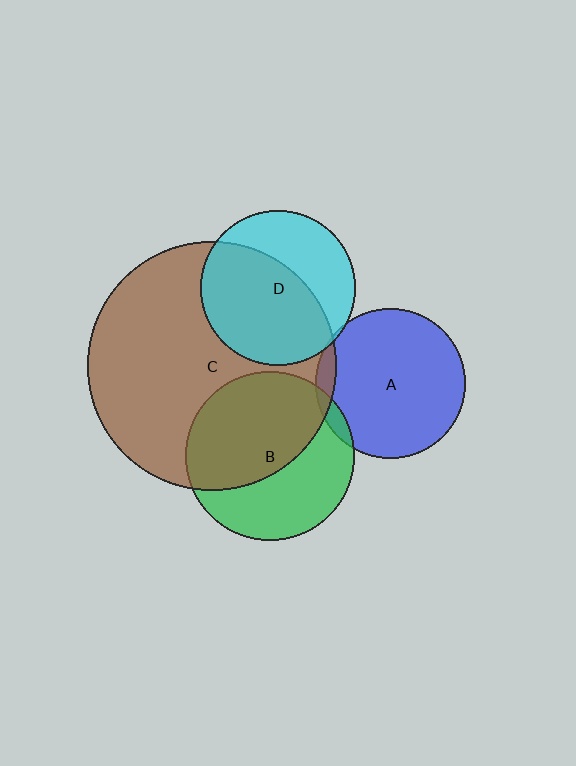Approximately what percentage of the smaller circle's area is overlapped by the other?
Approximately 5%.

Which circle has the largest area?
Circle C (brown).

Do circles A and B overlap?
Yes.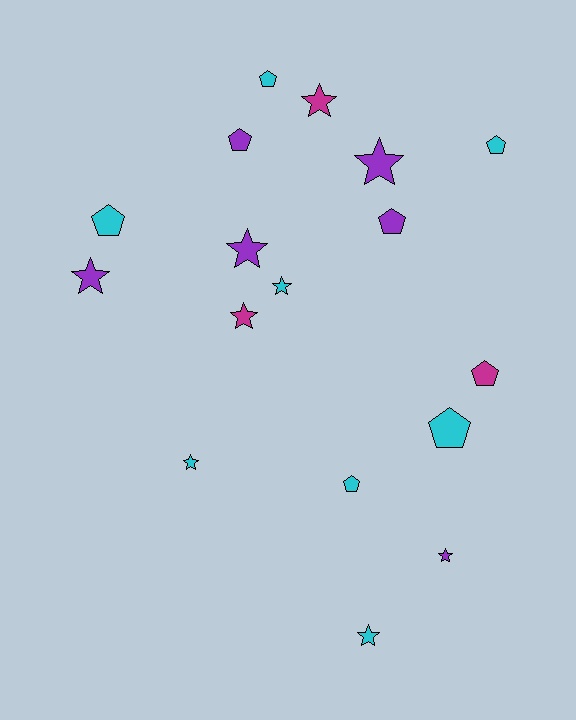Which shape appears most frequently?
Star, with 9 objects.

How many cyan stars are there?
There are 3 cyan stars.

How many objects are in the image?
There are 17 objects.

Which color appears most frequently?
Cyan, with 8 objects.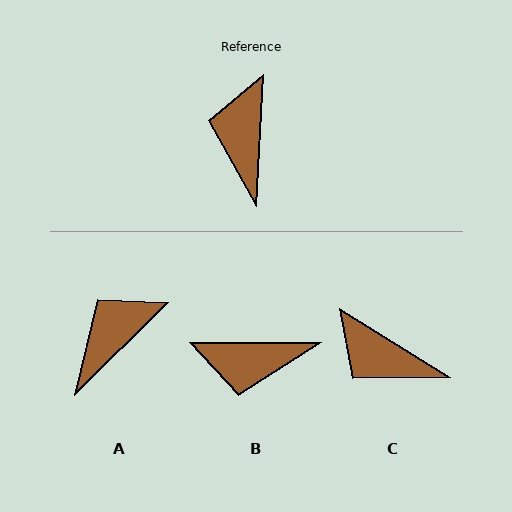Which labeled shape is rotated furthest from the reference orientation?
B, about 93 degrees away.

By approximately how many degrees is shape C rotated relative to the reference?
Approximately 61 degrees counter-clockwise.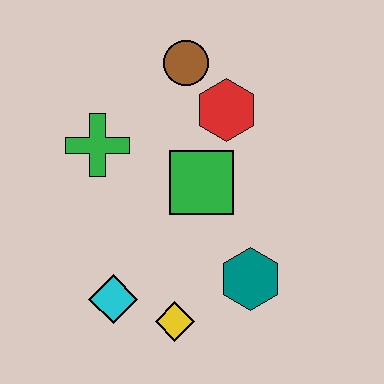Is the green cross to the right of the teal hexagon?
No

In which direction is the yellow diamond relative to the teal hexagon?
The yellow diamond is to the left of the teal hexagon.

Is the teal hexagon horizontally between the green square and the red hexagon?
No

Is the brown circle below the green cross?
No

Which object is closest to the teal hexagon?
The yellow diamond is closest to the teal hexagon.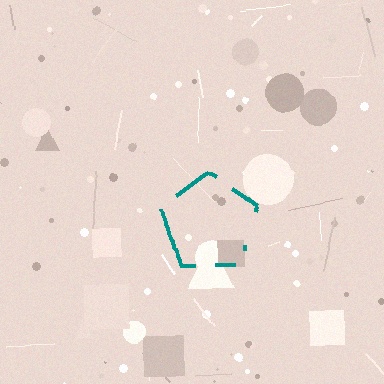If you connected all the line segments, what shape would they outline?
They would outline a pentagon.